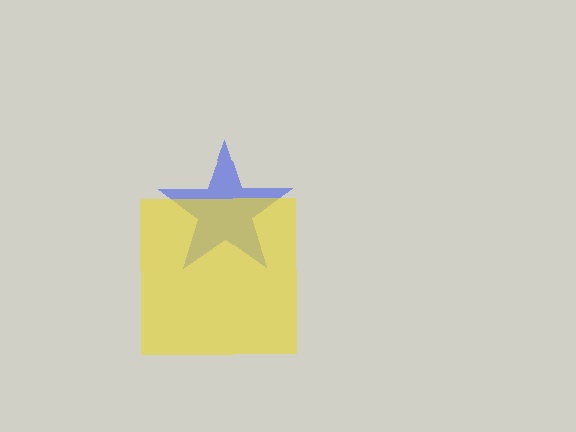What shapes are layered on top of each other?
The layered shapes are: a blue star, a yellow square.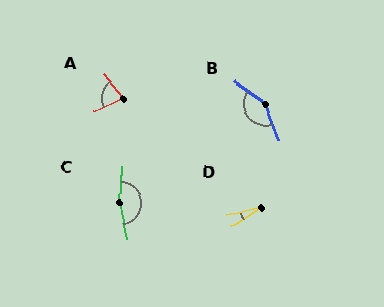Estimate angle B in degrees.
Approximately 148 degrees.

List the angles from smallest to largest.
D (21°), A (76°), B (148°), C (163°).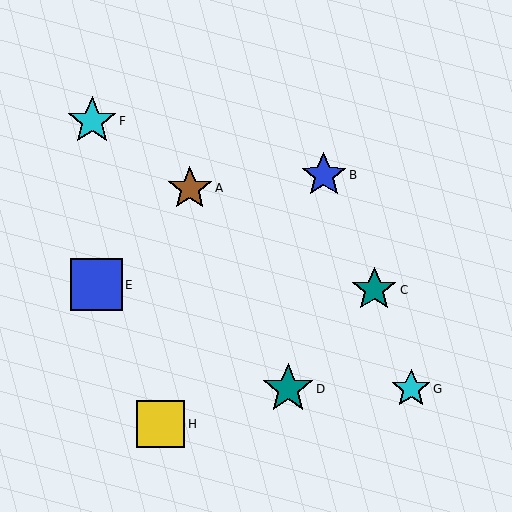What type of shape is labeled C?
Shape C is a teal star.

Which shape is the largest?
The blue square (labeled E) is the largest.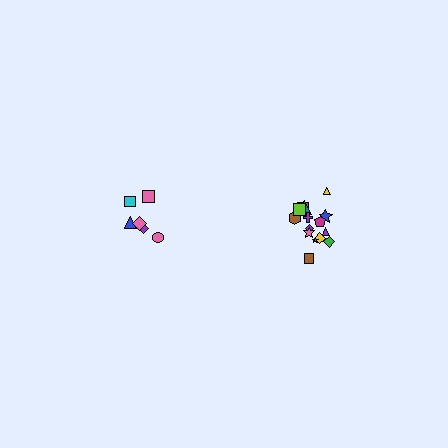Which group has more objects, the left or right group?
The right group.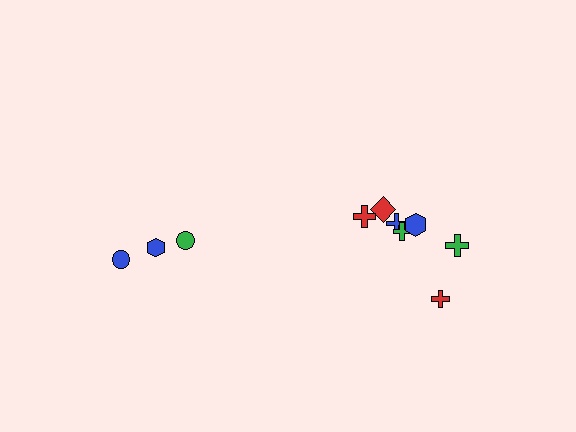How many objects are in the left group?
There are 3 objects.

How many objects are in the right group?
There are 7 objects.